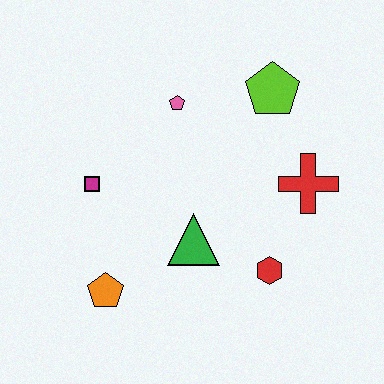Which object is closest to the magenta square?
The orange pentagon is closest to the magenta square.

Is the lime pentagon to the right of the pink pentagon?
Yes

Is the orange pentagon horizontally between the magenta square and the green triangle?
Yes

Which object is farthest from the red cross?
The orange pentagon is farthest from the red cross.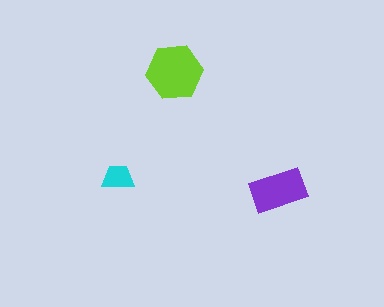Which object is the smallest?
The cyan trapezoid.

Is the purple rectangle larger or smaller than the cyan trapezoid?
Larger.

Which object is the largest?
The lime hexagon.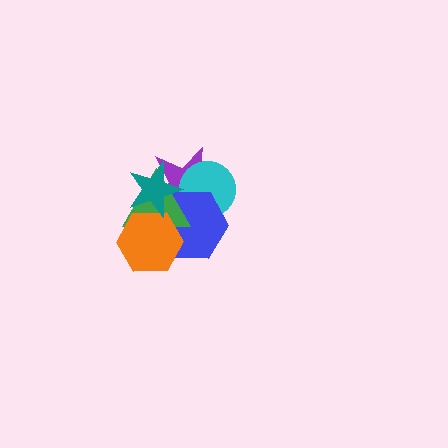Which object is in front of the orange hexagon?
The teal star is in front of the orange hexagon.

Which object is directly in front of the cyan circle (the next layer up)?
The blue hexagon is directly in front of the cyan circle.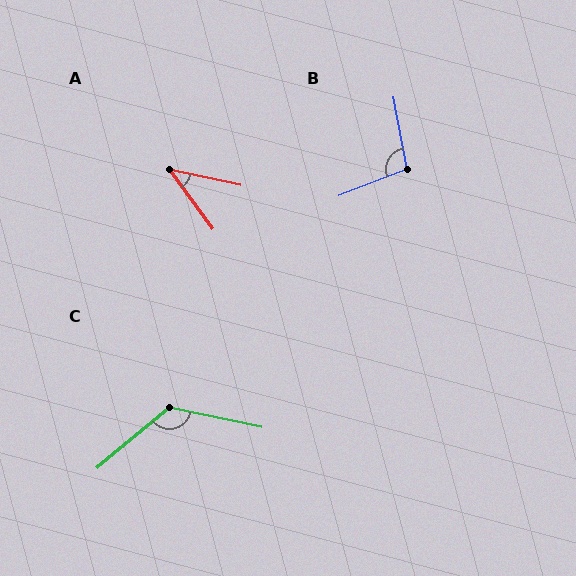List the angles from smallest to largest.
A (41°), B (100°), C (128°).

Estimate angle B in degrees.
Approximately 100 degrees.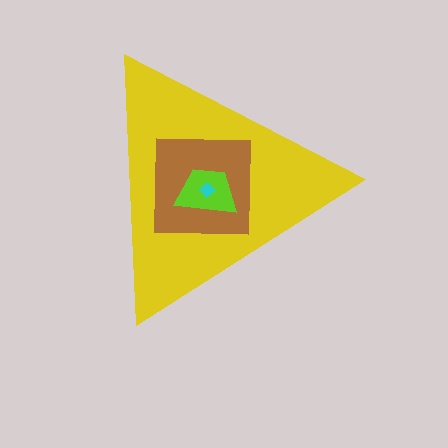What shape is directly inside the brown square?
The lime trapezoid.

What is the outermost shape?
The yellow triangle.